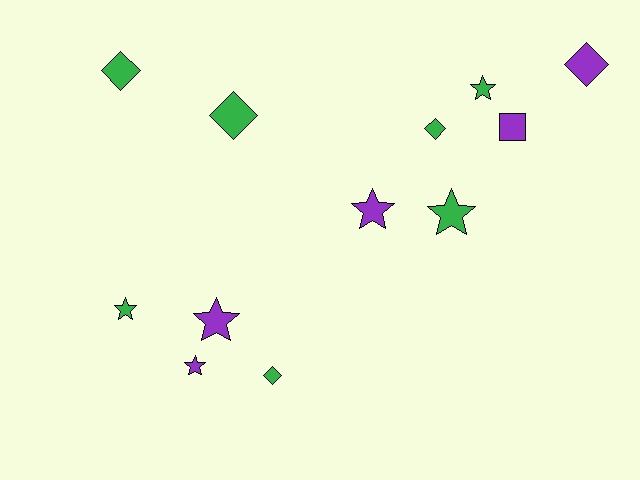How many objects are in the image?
There are 12 objects.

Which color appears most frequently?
Green, with 7 objects.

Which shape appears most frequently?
Star, with 6 objects.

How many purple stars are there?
There are 3 purple stars.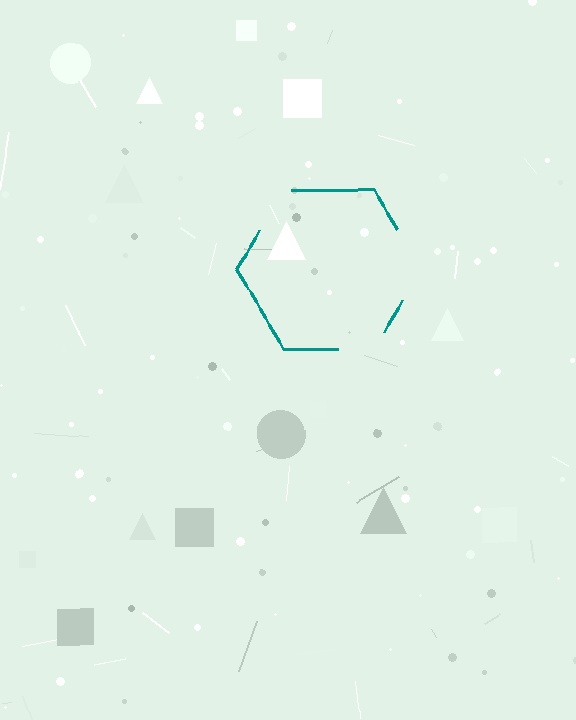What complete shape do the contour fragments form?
The contour fragments form a hexagon.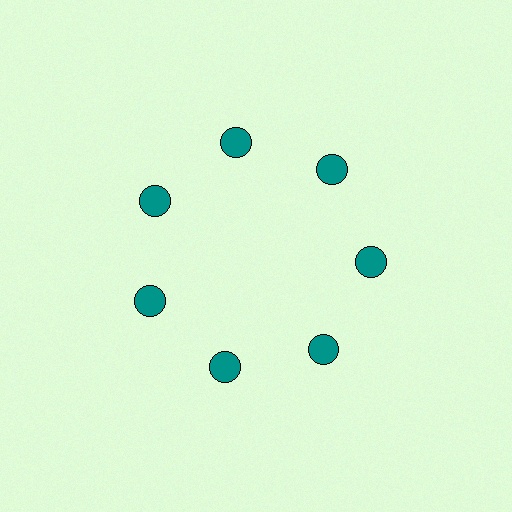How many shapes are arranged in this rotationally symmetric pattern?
There are 7 shapes, arranged in 7 groups of 1.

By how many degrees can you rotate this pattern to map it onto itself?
The pattern maps onto itself every 51 degrees of rotation.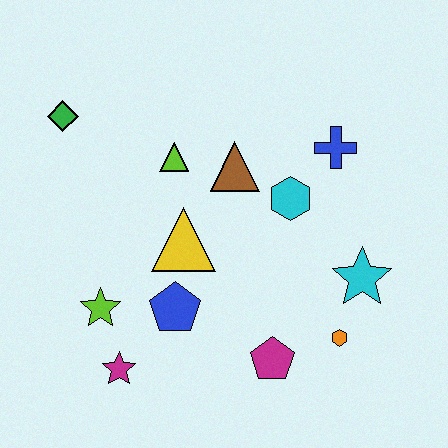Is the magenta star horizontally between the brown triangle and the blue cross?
No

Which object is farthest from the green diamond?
The orange hexagon is farthest from the green diamond.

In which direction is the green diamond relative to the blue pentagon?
The green diamond is above the blue pentagon.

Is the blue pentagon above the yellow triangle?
No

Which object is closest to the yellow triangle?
The blue pentagon is closest to the yellow triangle.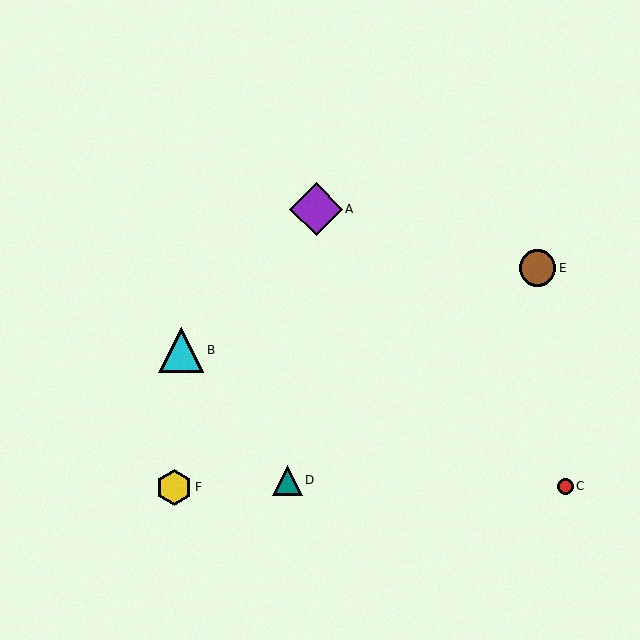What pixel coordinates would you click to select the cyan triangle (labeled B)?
Click at (181, 350) to select the cyan triangle B.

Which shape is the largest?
The purple diamond (labeled A) is the largest.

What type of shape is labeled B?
Shape B is a cyan triangle.